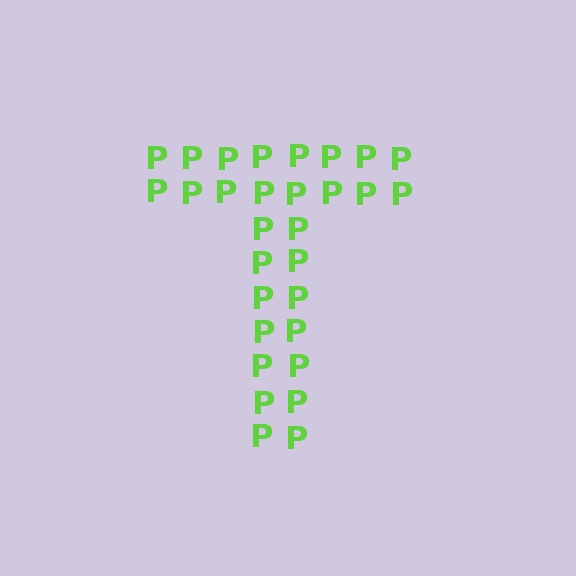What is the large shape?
The large shape is the letter T.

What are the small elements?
The small elements are letter P's.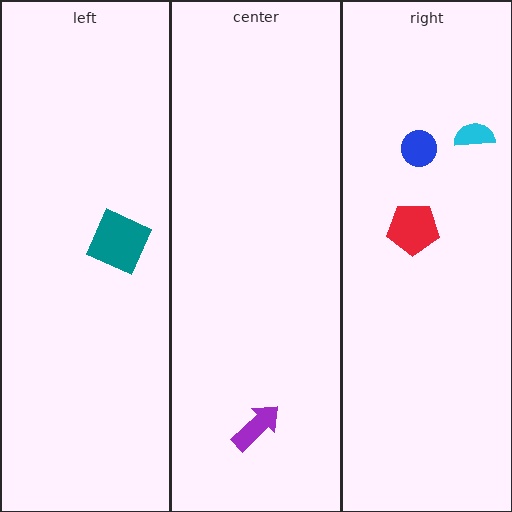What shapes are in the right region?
The blue circle, the cyan semicircle, the red pentagon.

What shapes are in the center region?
The purple arrow.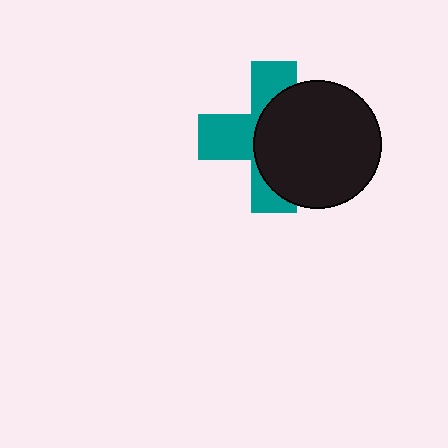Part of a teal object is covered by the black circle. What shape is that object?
It is a cross.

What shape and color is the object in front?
The object in front is a black circle.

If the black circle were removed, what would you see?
You would see the complete teal cross.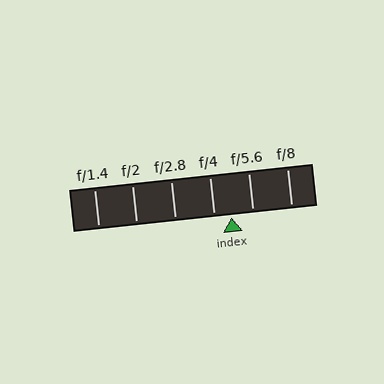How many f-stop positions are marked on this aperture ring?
There are 6 f-stop positions marked.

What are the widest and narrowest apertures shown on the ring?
The widest aperture shown is f/1.4 and the narrowest is f/8.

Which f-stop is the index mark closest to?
The index mark is closest to f/4.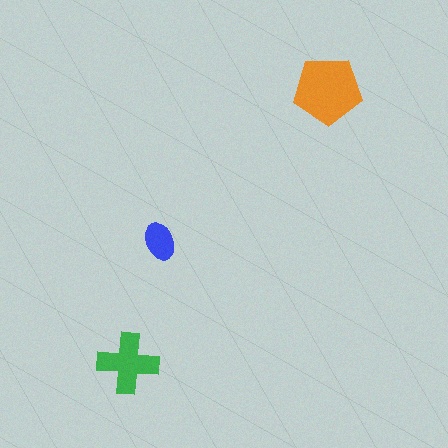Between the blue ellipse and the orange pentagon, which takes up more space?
The orange pentagon.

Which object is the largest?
The orange pentagon.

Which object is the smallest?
The blue ellipse.